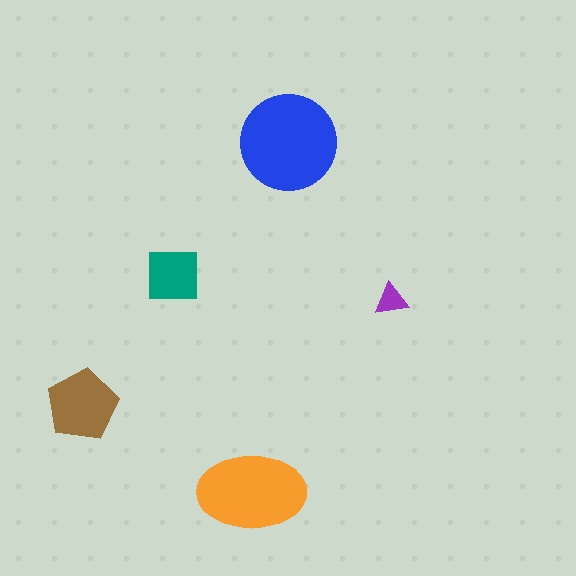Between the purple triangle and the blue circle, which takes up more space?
The blue circle.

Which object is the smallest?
The purple triangle.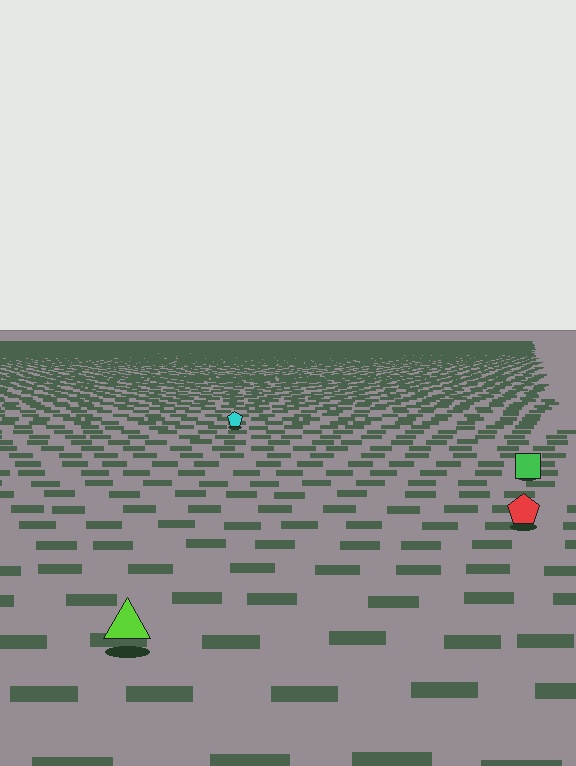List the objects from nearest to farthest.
From nearest to farthest: the lime triangle, the red pentagon, the green square, the cyan pentagon.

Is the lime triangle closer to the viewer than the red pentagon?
Yes. The lime triangle is closer — you can tell from the texture gradient: the ground texture is coarser near it.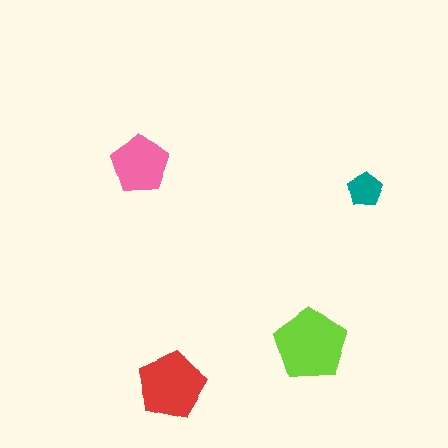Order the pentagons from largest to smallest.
the lime one, the red one, the pink one, the teal one.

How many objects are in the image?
There are 4 objects in the image.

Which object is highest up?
The pink pentagon is topmost.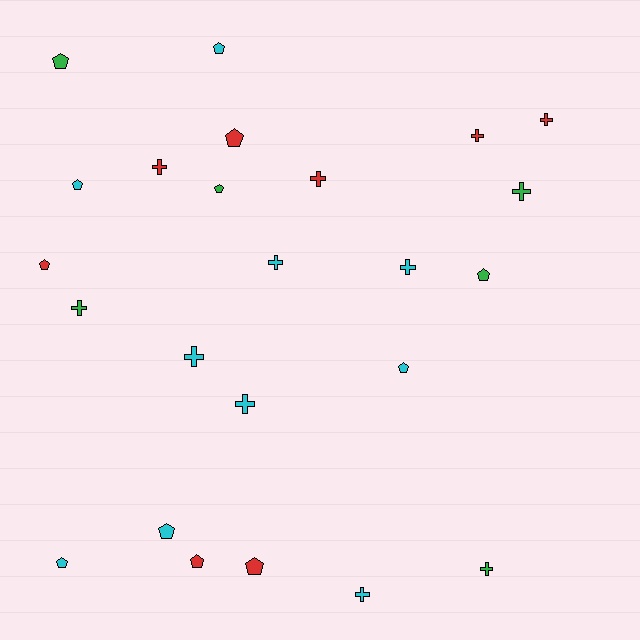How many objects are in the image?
There are 24 objects.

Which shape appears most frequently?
Pentagon, with 12 objects.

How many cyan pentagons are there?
There are 5 cyan pentagons.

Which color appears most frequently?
Cyan, with 10 objects.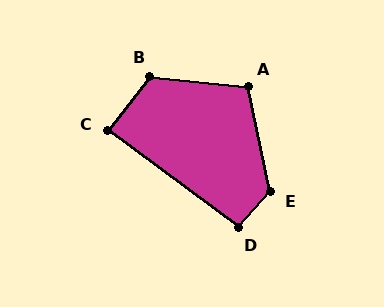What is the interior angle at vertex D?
Approximately 95 degrees (obtuse).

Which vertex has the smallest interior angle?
C, at approximately 88 degrees.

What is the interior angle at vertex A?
Approximately 107 degrees (obtuse).